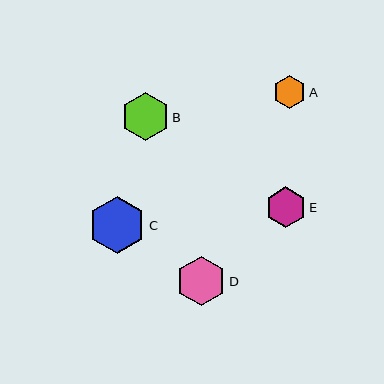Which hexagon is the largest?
Hexagon C is the largest with a size of approximately 57 pixels.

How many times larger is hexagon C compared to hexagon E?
Hexagon C is approximately 1.4 times the size of hexagon E.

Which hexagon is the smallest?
Hexagon A is the smallest with a size of approximately 32 pixels.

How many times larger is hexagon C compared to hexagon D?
Hexagon C is approximately 1.2 times the size of hexagon D.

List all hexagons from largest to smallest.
From largest to smallest: C, D, B, E, A.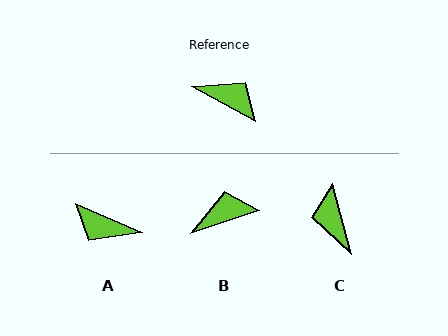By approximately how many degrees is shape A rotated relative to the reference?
Approximately 175 degrees clockwise.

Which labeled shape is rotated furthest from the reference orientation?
A, about 175 degrees away.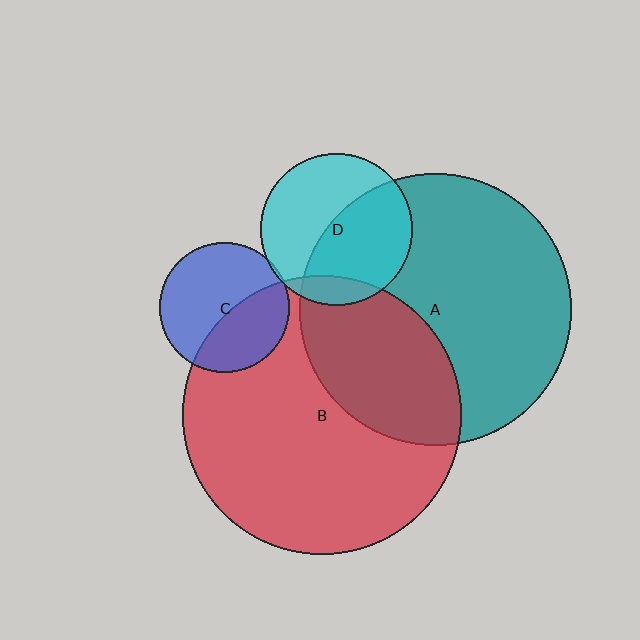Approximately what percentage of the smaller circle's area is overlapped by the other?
Approximately 50%.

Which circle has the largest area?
Circle B (red).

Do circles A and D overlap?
Yes.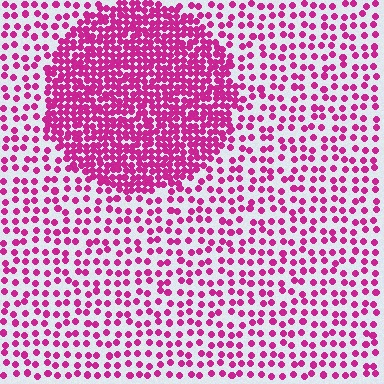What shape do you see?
I see a circle.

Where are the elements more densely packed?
The elements are more densely packed inside the circle boundary.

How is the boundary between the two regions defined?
The boundary is defined by a change in element density (approximately 2.5x ratio). All elements are the same color, size, and shape.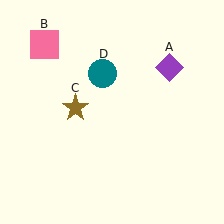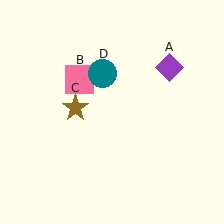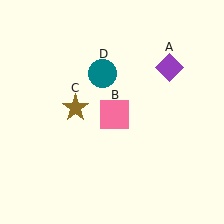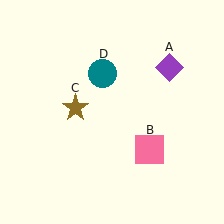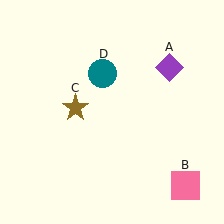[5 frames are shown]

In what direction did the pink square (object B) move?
The pink square (object B) moved down and to the right.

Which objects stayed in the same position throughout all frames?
Purple diamond (object A) and brown star (object C) and teal circle (object D) remained stationary.